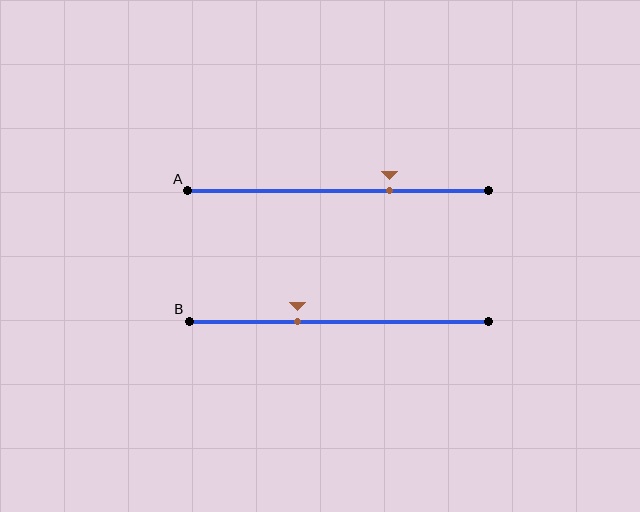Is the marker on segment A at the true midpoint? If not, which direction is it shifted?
No, the marker on segment A is shifted to the right by about 17% of the segment length.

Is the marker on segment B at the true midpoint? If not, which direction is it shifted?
No, the marker on segment B is shifted to the left by about 14% of the segment length.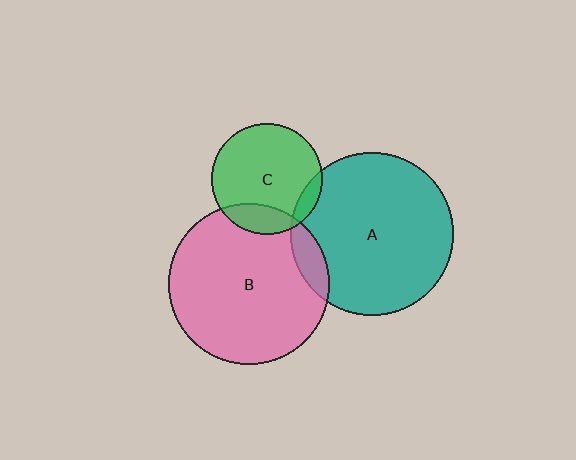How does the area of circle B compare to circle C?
Approximately 2.1 times.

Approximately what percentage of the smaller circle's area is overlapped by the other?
Approximately 15%.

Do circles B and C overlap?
Yes.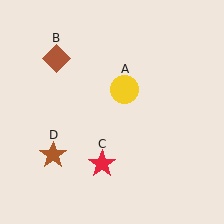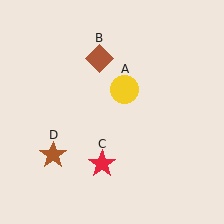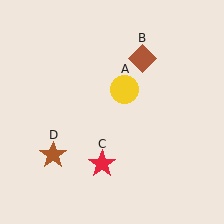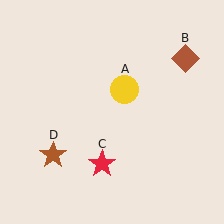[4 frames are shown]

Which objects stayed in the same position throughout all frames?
Yellow circle (object A) and red star (object C) and brown star (object D) remained stationary.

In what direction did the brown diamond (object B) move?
The brown diamond (object B) moved right.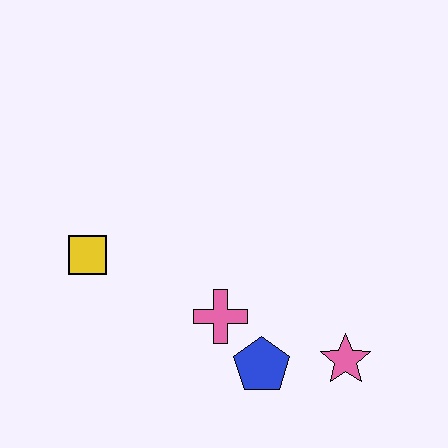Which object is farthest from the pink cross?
The yellow square is farthest from the pink cross.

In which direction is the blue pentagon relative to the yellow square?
The blue pentagon is to the right of the yellow square.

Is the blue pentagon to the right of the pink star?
No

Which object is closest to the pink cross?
The blue pentagon is closest to the pink cross.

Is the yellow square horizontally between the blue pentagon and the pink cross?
No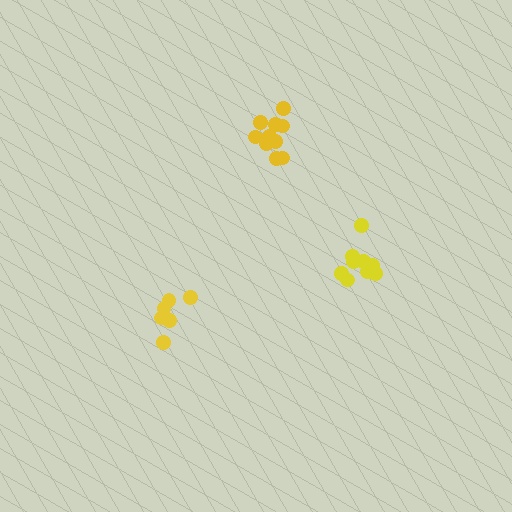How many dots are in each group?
Group 1: 10 dots, Group 2: 10 dots, Group 3: 6 dots (26 total).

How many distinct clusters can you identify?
There are 3 distinct clusters.